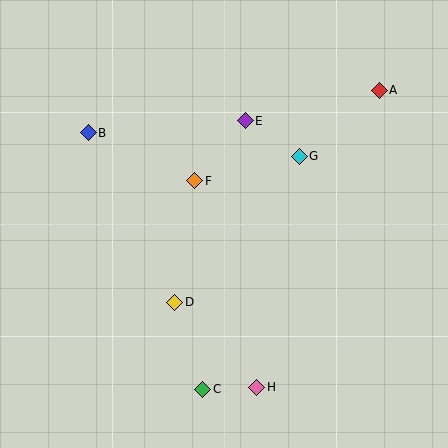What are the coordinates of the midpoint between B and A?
The midpoint between B and A is at (234, 111).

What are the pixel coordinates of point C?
Point C is at (203, 389).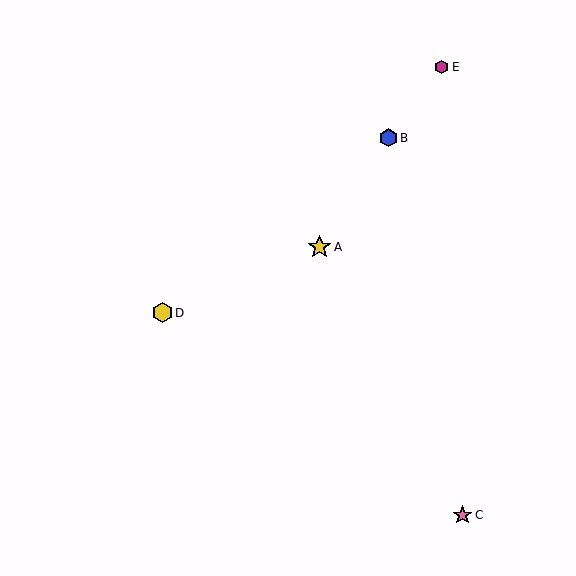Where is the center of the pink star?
The center of the pink star is at (462, 515).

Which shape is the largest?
The yellow star (labeled A) is the largest.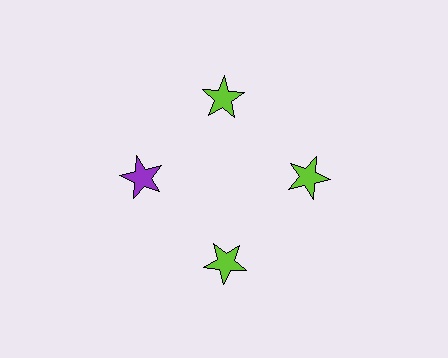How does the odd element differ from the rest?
It has a different color: purple instead of lime.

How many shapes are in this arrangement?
There are 4 shapes arranged in a ring pattern.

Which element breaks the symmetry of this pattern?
The purple star at roughly the 9 o'clock position breaks the symmetry. All other shapes are lime stars.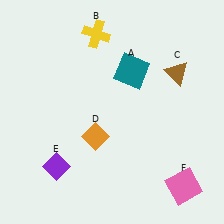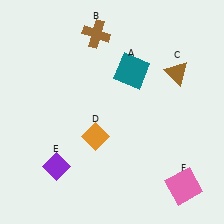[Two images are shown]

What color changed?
The cross (B) changed from yellow in Image 1 to brown in Image 2.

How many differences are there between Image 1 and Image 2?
There is 1 difference between the two images.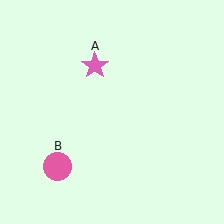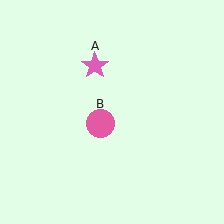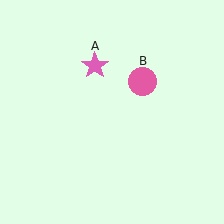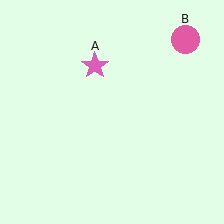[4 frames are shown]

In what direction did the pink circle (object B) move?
The pink circle (object B) moved up and to the right.